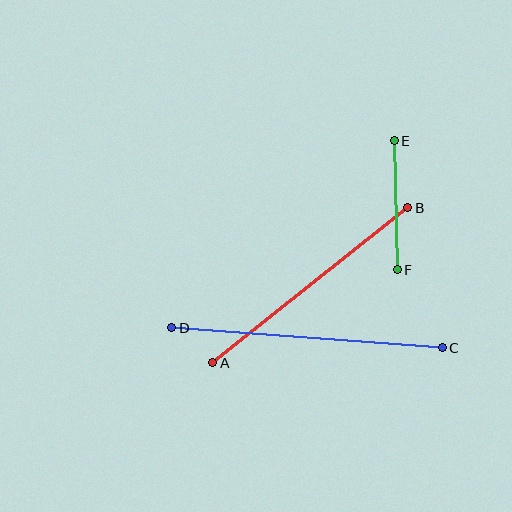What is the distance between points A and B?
The distance is approximately 249 pixels.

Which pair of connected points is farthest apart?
Points C and D are farthest apart.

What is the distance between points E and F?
The distance is approximately 129 pixels.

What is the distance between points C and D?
The distance is approximately 271 pixels.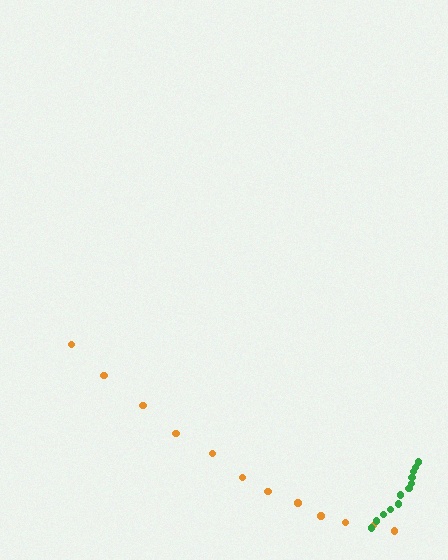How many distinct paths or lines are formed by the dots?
There are 2 distinct paths.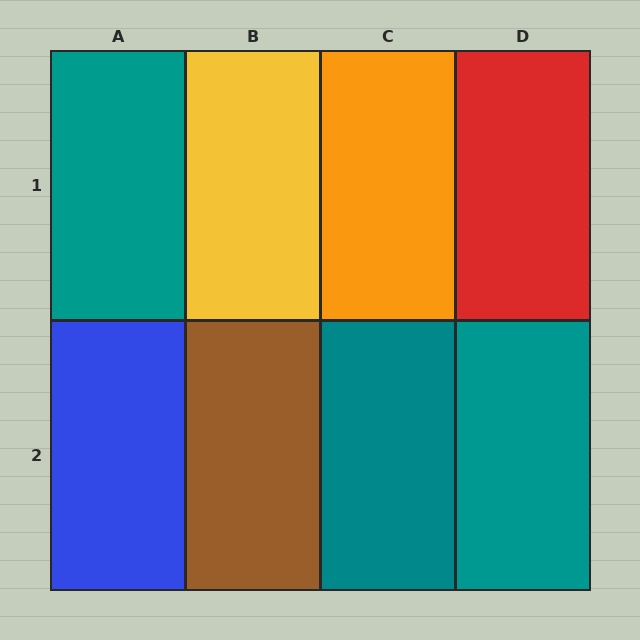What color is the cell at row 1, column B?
Yellow.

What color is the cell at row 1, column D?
Red.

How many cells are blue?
1 cell is blue.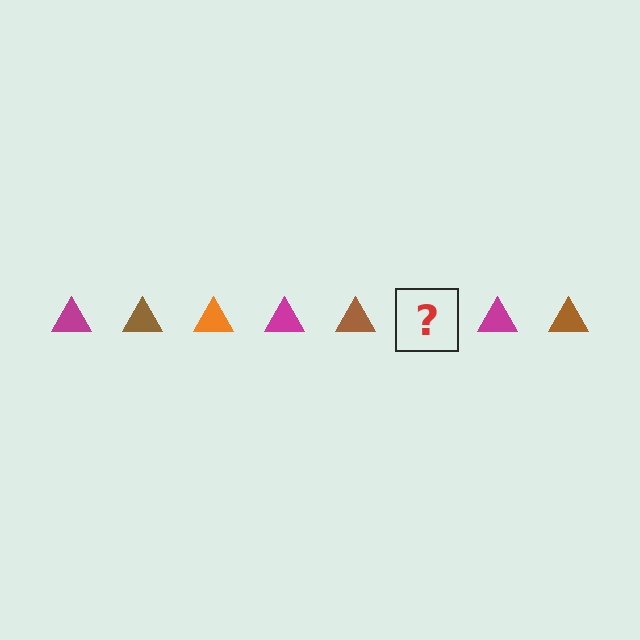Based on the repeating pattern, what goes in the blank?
The blank should be an orange triangle.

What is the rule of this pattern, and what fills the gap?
The rule is that the pattern cycles through magenta, brown, orange triangles. The gap should be filled with an orange triangle.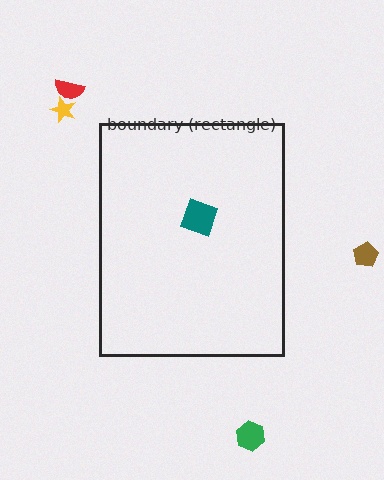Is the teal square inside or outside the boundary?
Inside.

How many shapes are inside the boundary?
1 inside, 4 outside.